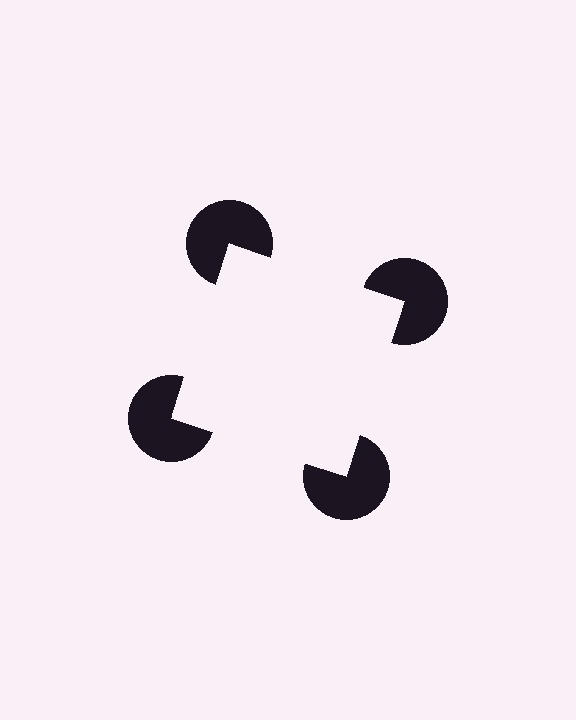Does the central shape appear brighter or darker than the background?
It typically appears slightly brighter than the background, even though no actual brightness change is drawn.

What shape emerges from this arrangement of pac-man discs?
An illusory square — its edges are inferred from the aligned wedge cuts in the pac-man discs, not physically drawn.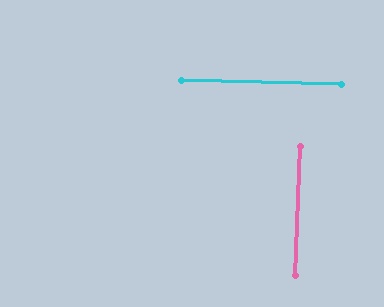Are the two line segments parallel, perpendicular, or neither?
Perpendicular — they meet at approximately 89°.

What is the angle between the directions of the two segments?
Approximately 89 degrees.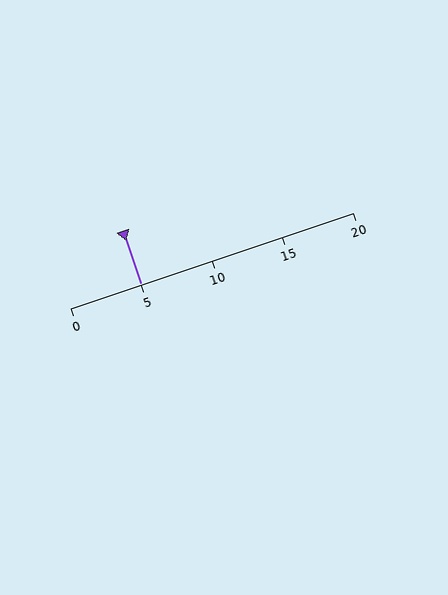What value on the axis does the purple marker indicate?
The marker indicates approximately 5.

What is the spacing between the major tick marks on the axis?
The major ticks are spaced 5 apart.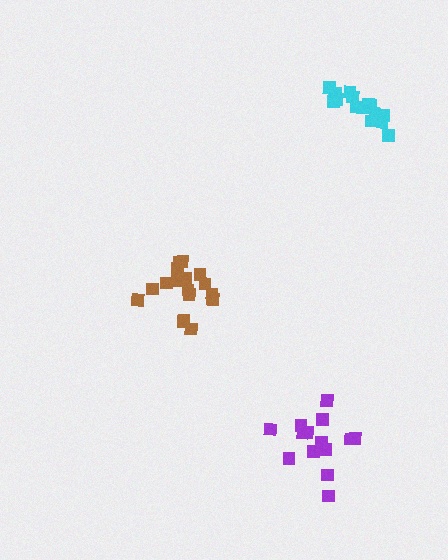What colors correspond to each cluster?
The clusters are colored: cyan, brown, purple.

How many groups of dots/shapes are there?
There are 3 groups.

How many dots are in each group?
Group 1: 15 dots, Group 2: 17 dots, Group 3: 15 dots (47 total).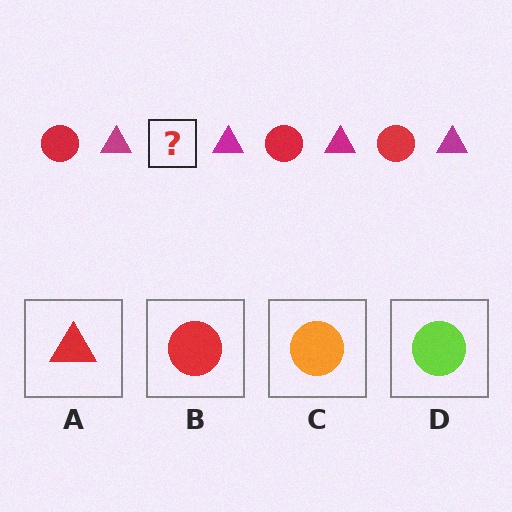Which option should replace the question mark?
Option B.